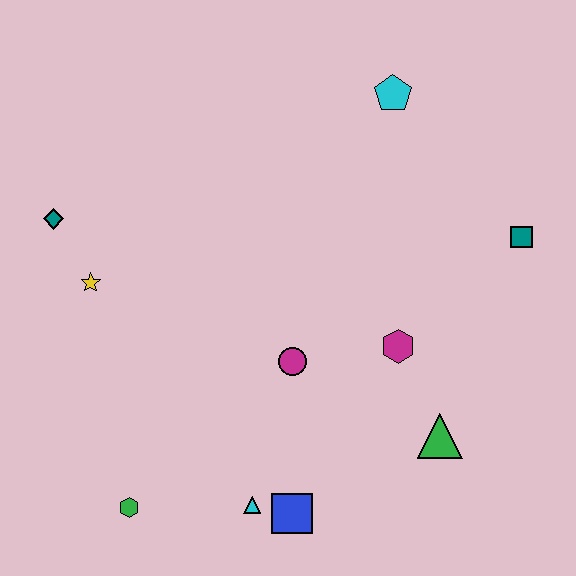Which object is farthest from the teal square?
The green hexagon is farthest from the teal square.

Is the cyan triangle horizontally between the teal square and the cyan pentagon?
No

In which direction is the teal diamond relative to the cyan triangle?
The teal diamond is above the cyan triangle.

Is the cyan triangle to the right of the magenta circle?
No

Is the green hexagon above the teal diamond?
No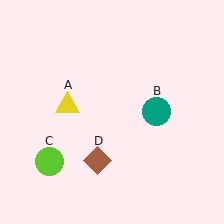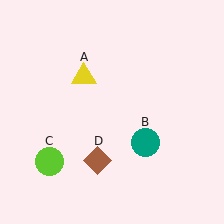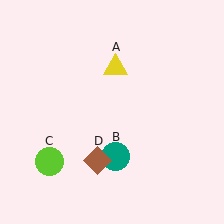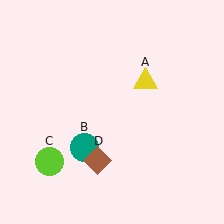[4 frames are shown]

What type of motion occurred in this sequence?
The yellow triangle (object A), teal circle (object B) rotated clockwise around the center of the scene.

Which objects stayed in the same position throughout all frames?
Lime circle (object C) and brown diamond (object D) remained stationary.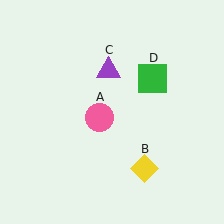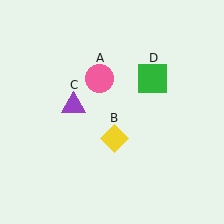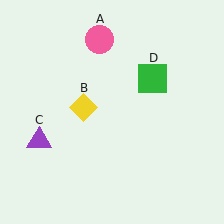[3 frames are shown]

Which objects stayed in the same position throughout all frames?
Green square (object D) remained stationary.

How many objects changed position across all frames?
3 objects changed position: pink circle (object A), yellow diamond (object B), purple triangle (object C).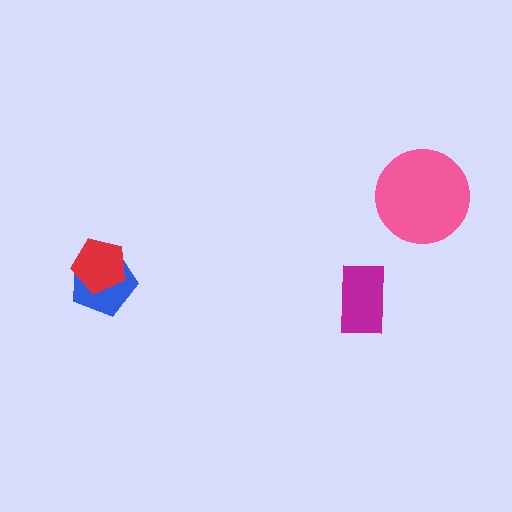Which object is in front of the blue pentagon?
The red pentagon is in front of the blue pentagon.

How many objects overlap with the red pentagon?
1 object overlaps with the red pentagon.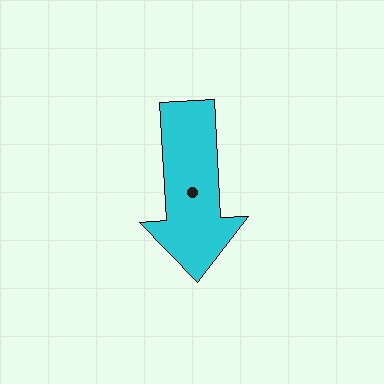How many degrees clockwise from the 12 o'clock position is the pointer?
Approximately 177 degrees.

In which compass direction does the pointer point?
South.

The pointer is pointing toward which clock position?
Roughly 6 o'clock.